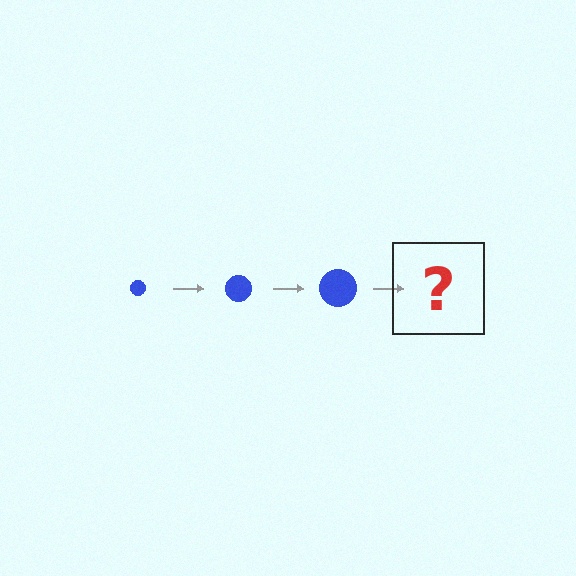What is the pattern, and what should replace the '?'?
The pattern is that the circle gets progressively larger each step. The '?' should be a blue circle, larger than the previous one.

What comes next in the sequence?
The next element should be a blue circle, larger than the previous one.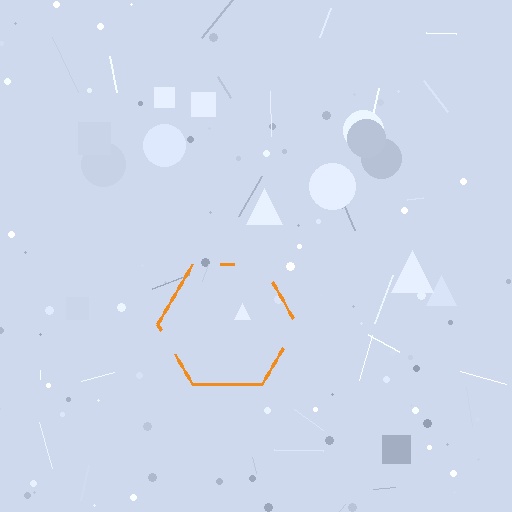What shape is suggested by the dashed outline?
The dashed outline suggests a hexagon.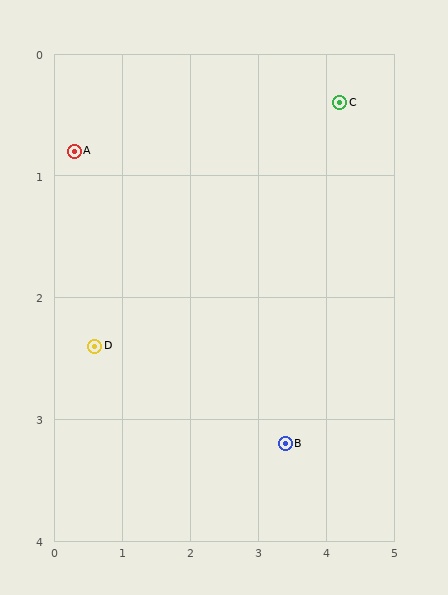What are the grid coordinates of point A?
Point A is at approximately (0.3, 0.8).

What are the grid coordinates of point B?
Point B is at approximately (3.4, 3.2).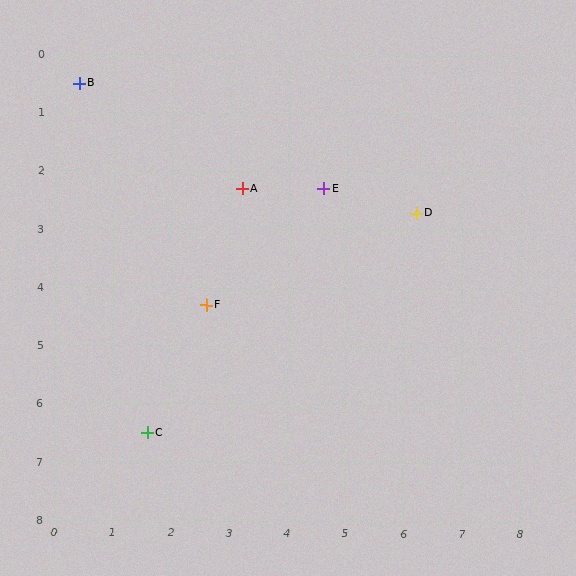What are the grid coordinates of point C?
Point C is at approximately (1.6, 6.5).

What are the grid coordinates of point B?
Point B is at approximately (0.4, 0.5).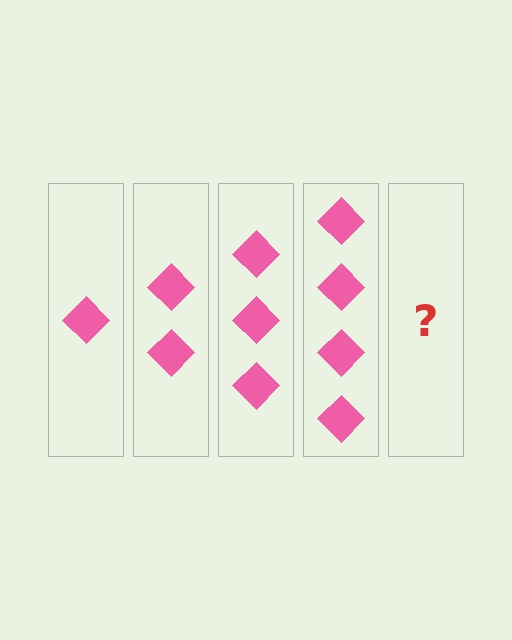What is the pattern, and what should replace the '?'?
The pattern is that each step adds one more diamond. The '?' should be 5 diamonds.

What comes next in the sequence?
The next element should be 5 diamonds.